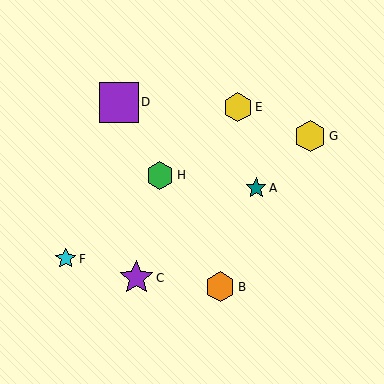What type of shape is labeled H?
Shape H is a green hexagon.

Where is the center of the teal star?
The center of the teal star is at (256, 188).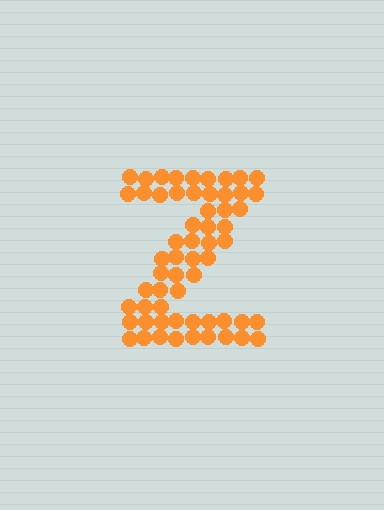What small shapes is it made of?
It is made of small circles.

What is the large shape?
The large shape is the letter Z.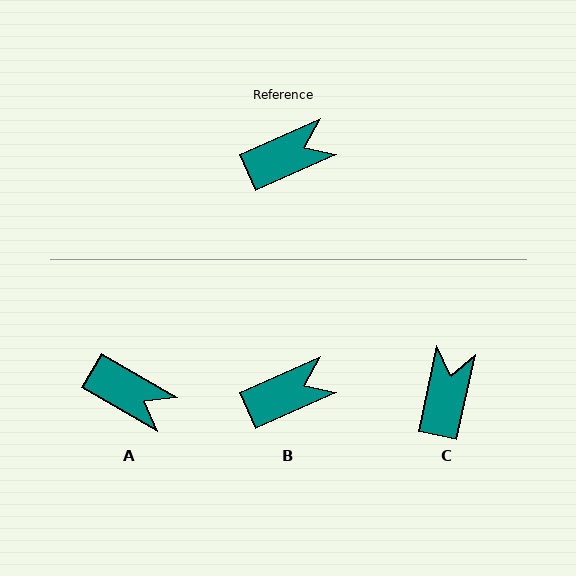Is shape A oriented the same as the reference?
No, it is off by about 54 degrees.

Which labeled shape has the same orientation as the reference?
B.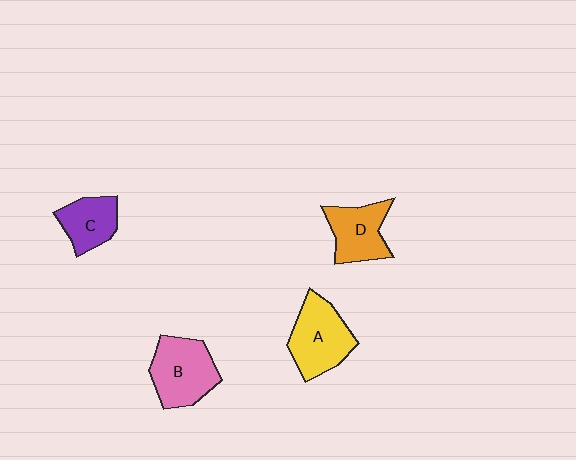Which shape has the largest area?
Shape B (pink).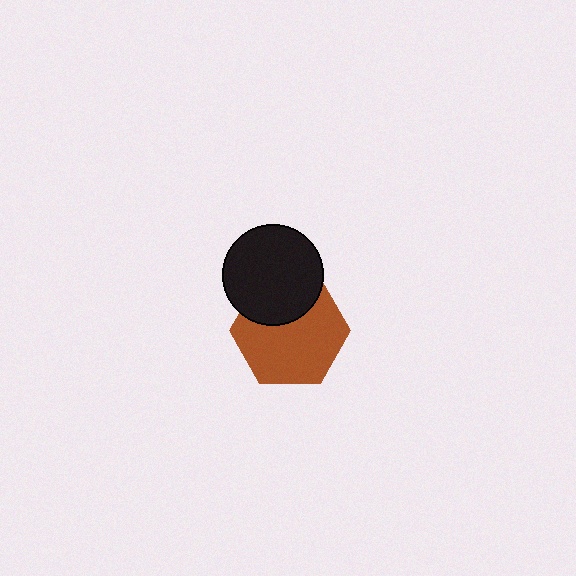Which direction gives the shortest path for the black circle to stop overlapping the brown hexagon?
Moving up gives the shortest separation.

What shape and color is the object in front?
The object in front is a black circle.